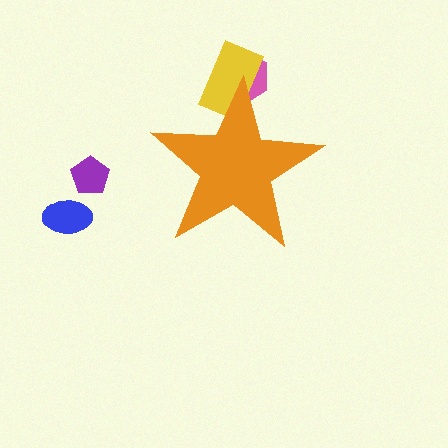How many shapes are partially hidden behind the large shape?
2 shapes are partially hidden.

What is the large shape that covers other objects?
An orange star.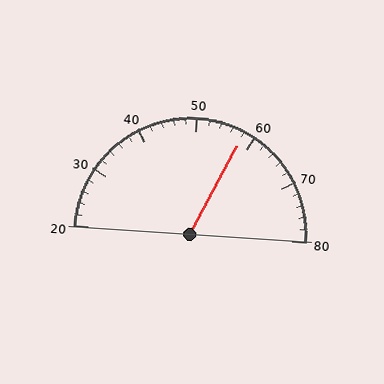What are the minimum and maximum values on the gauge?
The gauge ranges from 20 to 80.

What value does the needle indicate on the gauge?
The needle indicates approximately 58.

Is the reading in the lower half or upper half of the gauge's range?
The reading is in the upper half of the range (20 to 80).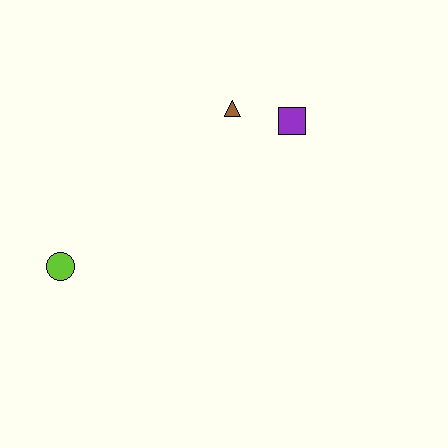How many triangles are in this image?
There is 1 triangle.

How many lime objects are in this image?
There is 1 lime object.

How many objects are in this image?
There are 3 objects.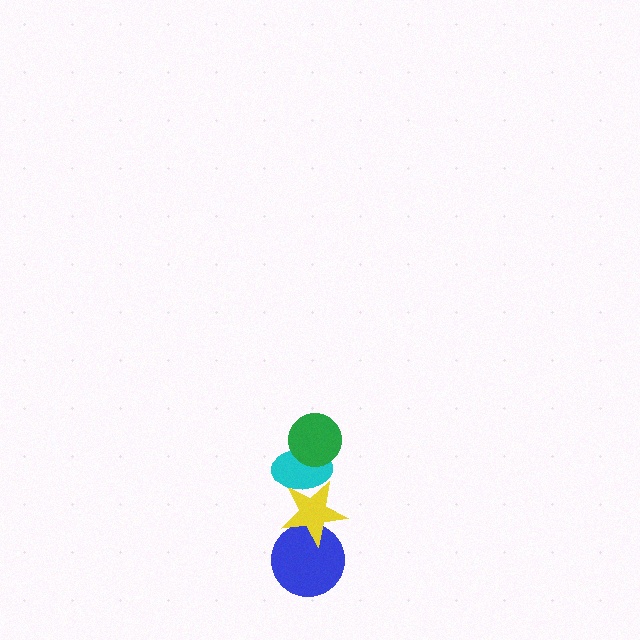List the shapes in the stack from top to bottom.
From top to bottom: the green circle, the cyan ellipse, the yellow star, the blue circle.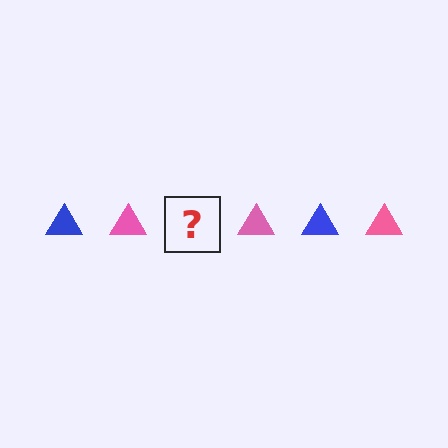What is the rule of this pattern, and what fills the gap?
The rule is that the pattern cycles through blue, pink triangles. The gap should be filled with a blue triangle.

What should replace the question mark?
The question mark should be replaced with a blue triangle.